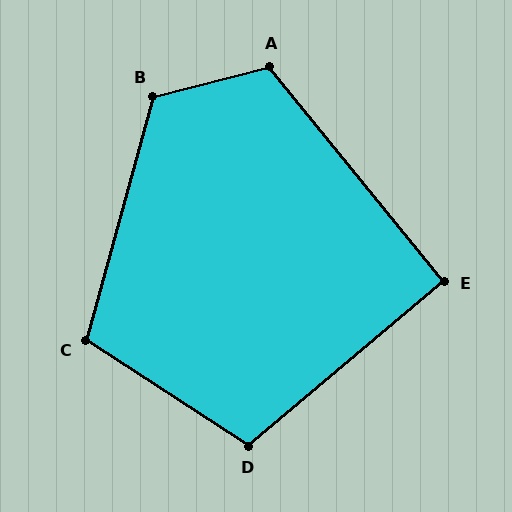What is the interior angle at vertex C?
Approximately 108 degrees (obtuse).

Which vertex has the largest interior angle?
B, at approximately 120 degrees.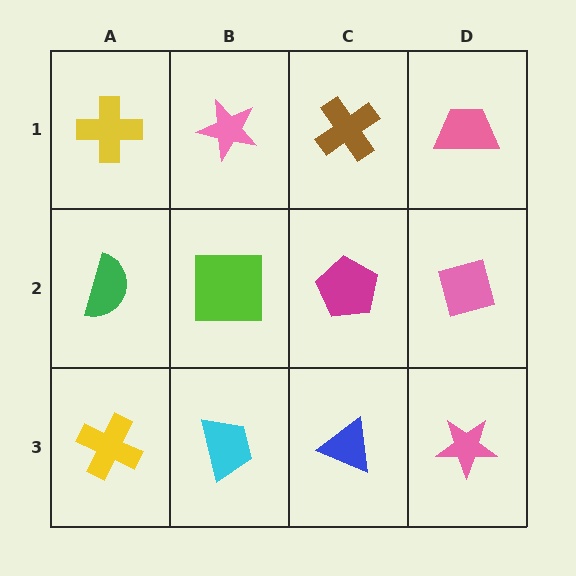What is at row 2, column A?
A green semicircle.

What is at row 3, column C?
A blue triangle.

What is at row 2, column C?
A magenta pentagon.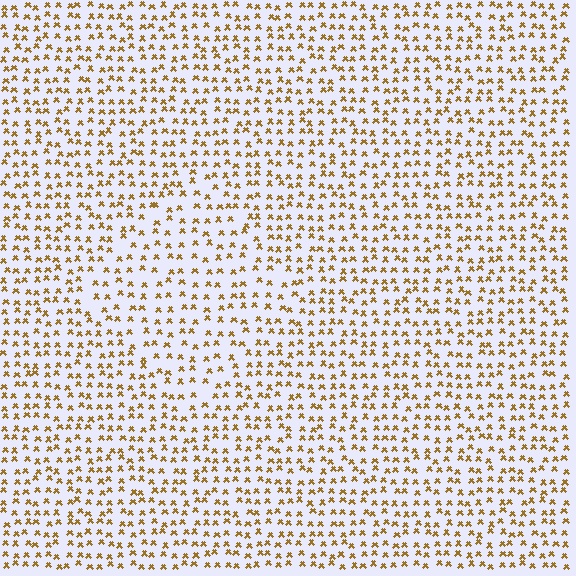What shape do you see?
I see a diamond.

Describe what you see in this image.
The image contains small brown elements arranged at two different densities. A diamond-shaped region is visible where the elements are less densely packed than the surrounding area.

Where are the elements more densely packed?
The elements are more densely packed outside the diamond boundary.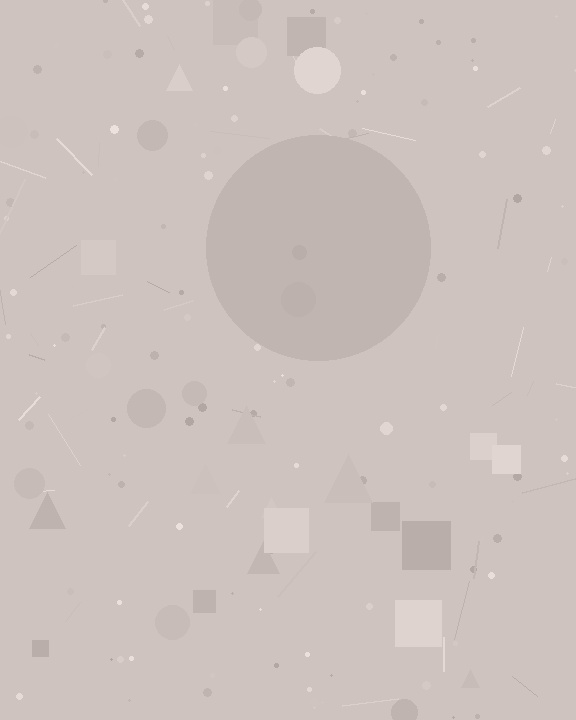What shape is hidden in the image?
A circle is hidden in the image.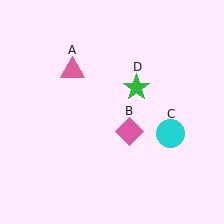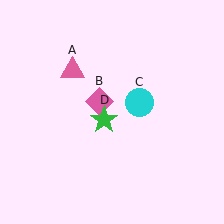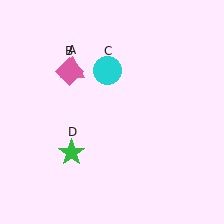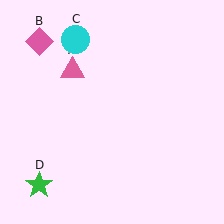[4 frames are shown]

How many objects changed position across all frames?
3 objects changed position: pink diamond (object B), cyan circle (object C), green star (object D).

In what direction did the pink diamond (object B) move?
The pink diamond (object B) moved up and to the left.